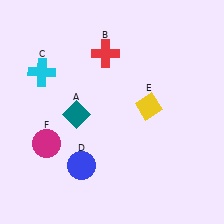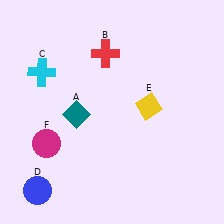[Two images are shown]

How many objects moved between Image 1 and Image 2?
1 object moved between the two images.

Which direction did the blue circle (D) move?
The blue circle (D) moved left.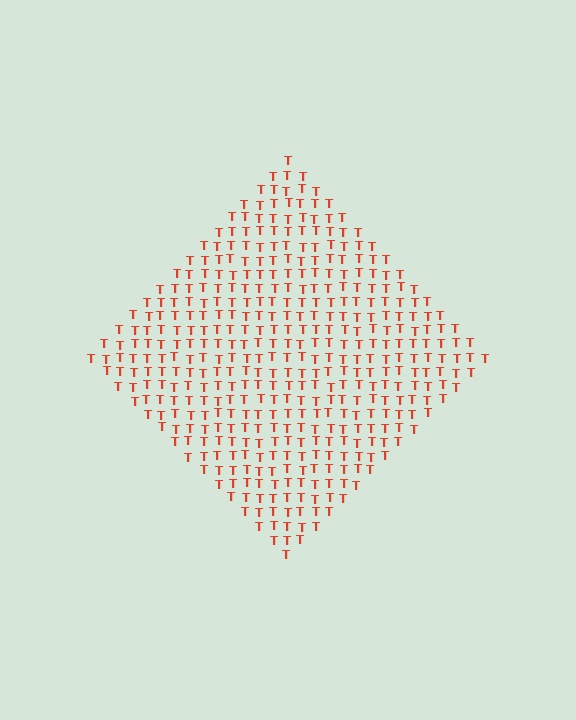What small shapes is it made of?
It is made of small letter T's.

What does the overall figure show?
The overall figure shows a diamond.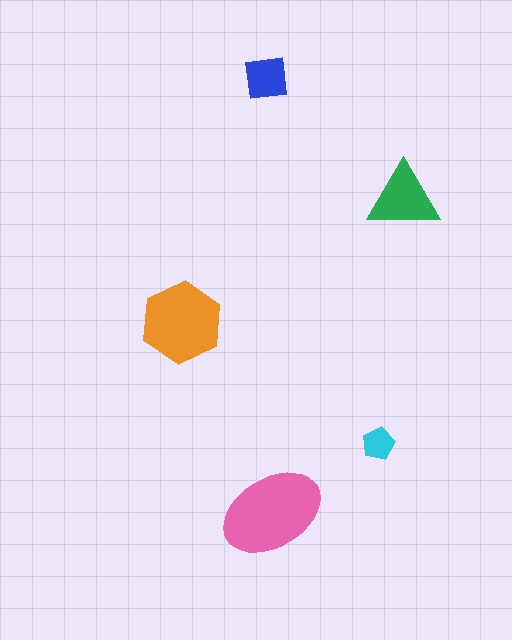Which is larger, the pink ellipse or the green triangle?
The pink ellipse.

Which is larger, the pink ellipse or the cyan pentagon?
The pink ellipse.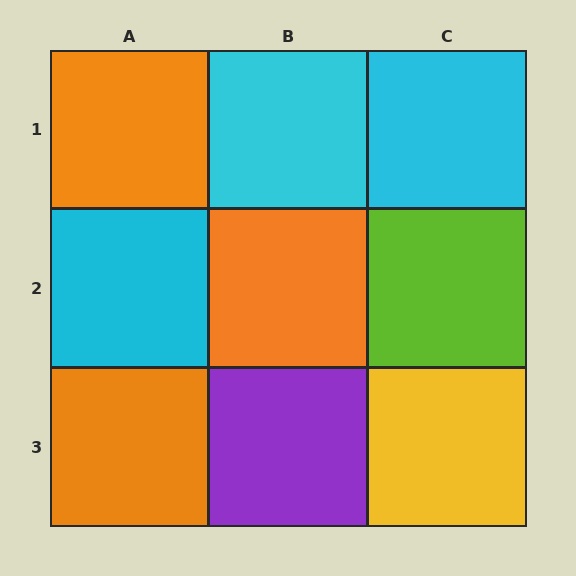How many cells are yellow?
1 cell is yellow.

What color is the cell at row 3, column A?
Orange.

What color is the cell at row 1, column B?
Cyan.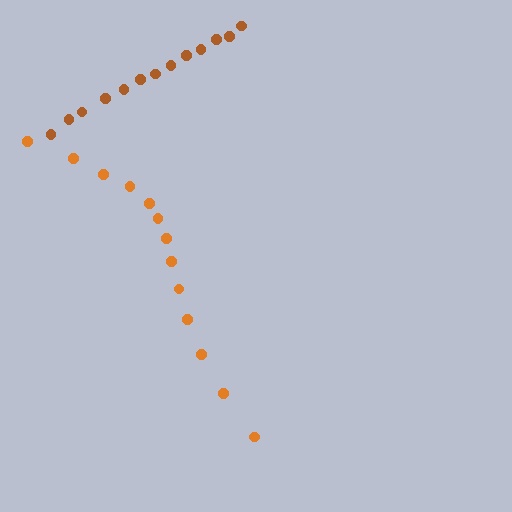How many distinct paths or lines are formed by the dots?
There are 2 distinct paths.